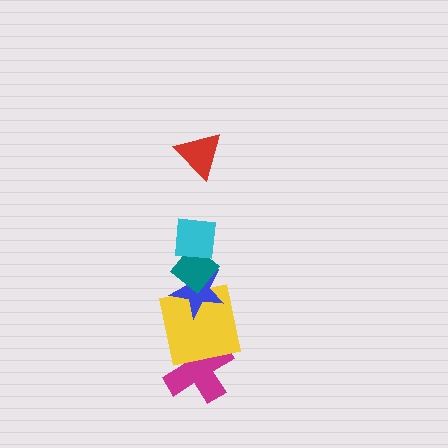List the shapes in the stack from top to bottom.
From top to bottom: the red triangle, the cyan square, the teal diamond, the blue star, the yellow square, the magenta cross.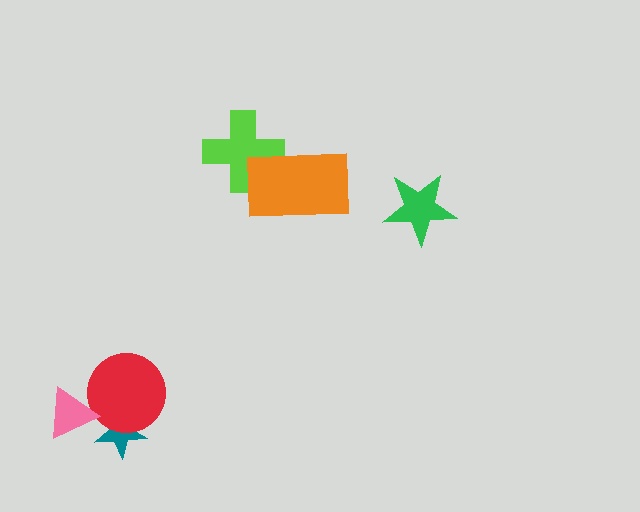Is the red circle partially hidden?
Yes, it is partially covered by another shape.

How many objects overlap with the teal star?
1 object overlaps with the teal star.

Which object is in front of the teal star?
The red circle is in front of the teal star.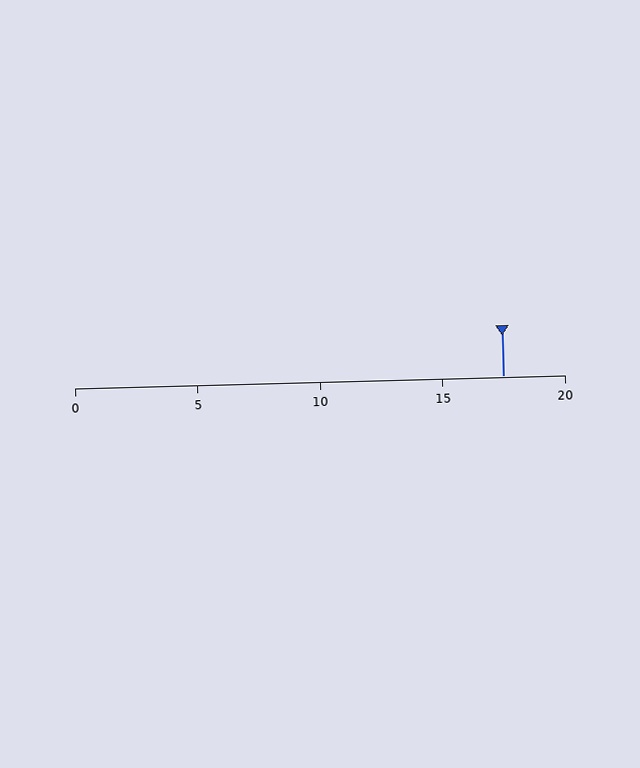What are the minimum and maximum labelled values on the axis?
The axis runs from 0 to 20.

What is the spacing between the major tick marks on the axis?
The major ticks are spaced 5 apart.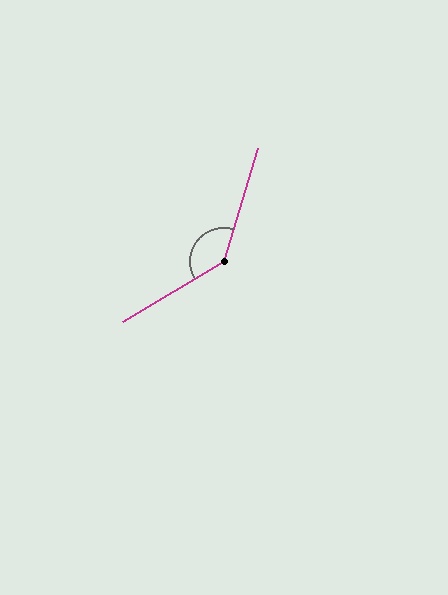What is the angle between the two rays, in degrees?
Approximately 138 degrees.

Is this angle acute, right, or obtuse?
It is obtuse.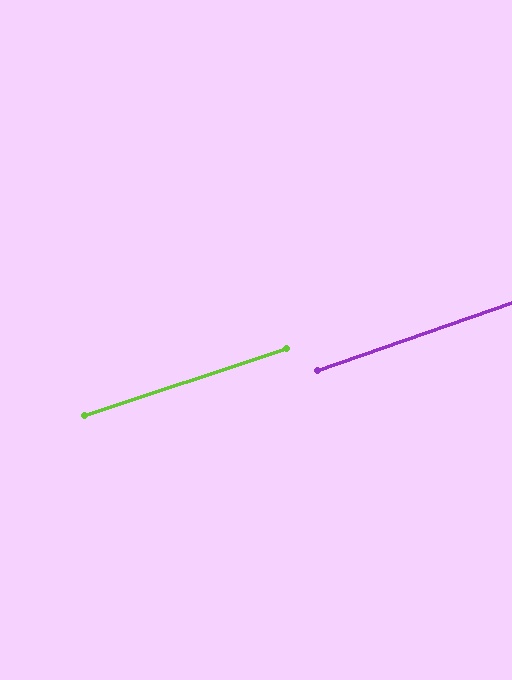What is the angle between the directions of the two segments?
Approximately 1 degree.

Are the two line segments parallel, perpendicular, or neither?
Parallel — their directions differ by only 0.9°.